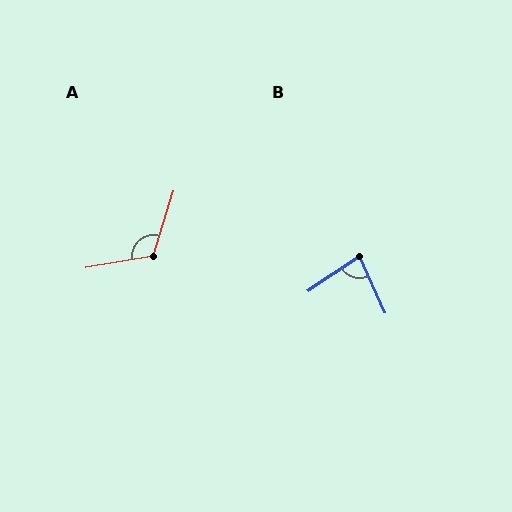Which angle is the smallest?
B, at approximately 80 degrees.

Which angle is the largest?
A, at approximately 116 degrees.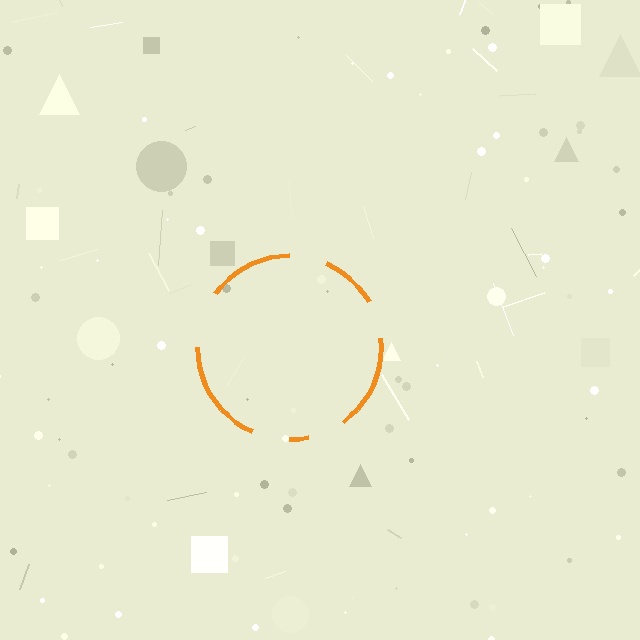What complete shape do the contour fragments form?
The contour fragments form a circle.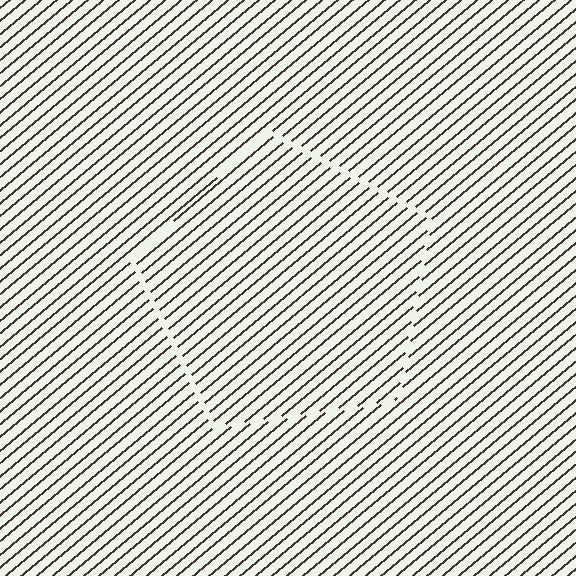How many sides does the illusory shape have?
5 sides — the line-ends trace a pentagon.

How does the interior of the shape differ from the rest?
The interior of the shape contains the same grating, shifted by half a period — the contour is defined by the phase discontinuity where line-ends from the inner and outer gratings abut.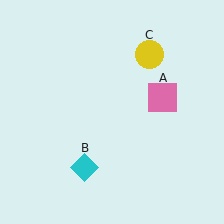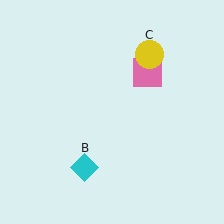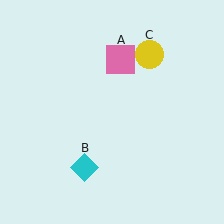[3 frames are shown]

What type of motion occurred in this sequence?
The pink square (object A) rotated counterclockwise around the center of the scene.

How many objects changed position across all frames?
1 object changed position: pink square (object A).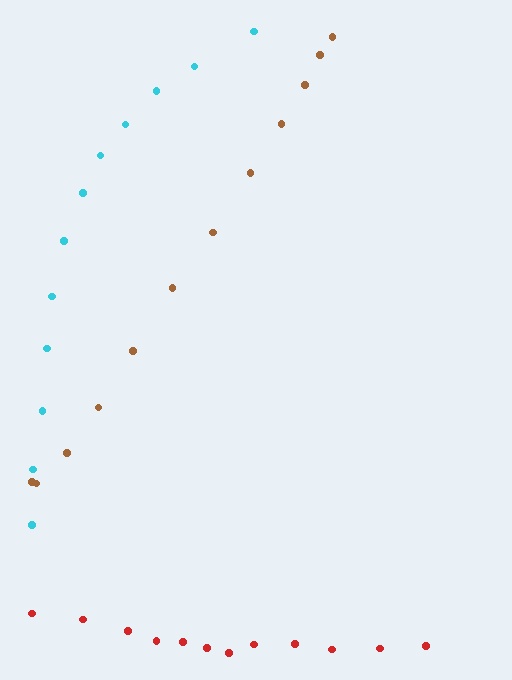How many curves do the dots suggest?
There are 3 distinct paths.